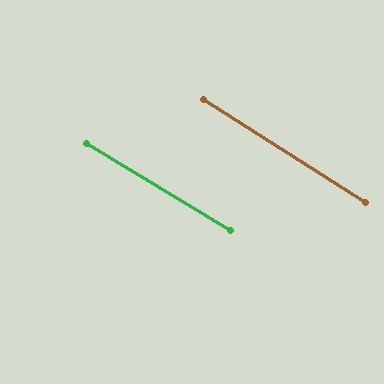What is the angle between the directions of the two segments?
Approximately 2 degrees.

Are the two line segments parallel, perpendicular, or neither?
Parallel — their directions differ by only 1.7°.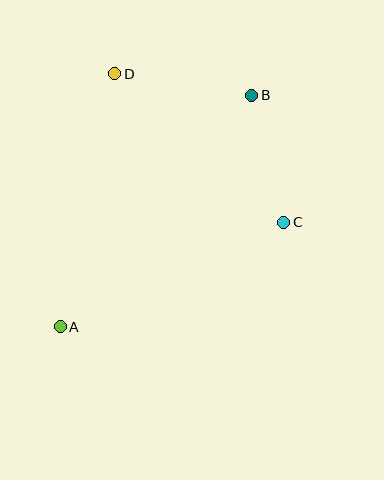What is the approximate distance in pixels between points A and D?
The distance between A and D is approximately 259 pixels.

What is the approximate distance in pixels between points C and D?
The distance between C and D is approximately 225 pixels.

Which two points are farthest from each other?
Points A and B are farthest from each other.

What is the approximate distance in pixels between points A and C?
The distance between A and C is approximately 247 pixels.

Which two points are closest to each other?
Points B and C are closest to each other.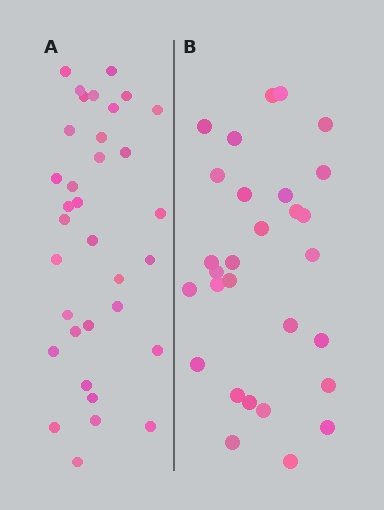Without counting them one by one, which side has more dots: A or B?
Region A (the left region) has more dots.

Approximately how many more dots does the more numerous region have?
Region A has about 5 more dots than region B.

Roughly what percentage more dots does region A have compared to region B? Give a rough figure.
About 15% more.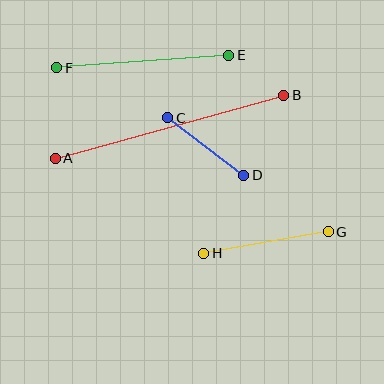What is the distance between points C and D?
The distance is approximately 96 pixels.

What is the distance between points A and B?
The distance is approximately 237 pixels.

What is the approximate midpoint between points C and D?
The midpoint is at approximately (206, 146) pixels.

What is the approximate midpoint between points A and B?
The midpoint is at approximately (170, 127) pixels.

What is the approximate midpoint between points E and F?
The midpoint is at approximately (143, 62) pixels.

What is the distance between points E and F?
The distance is approximately 173 pixels.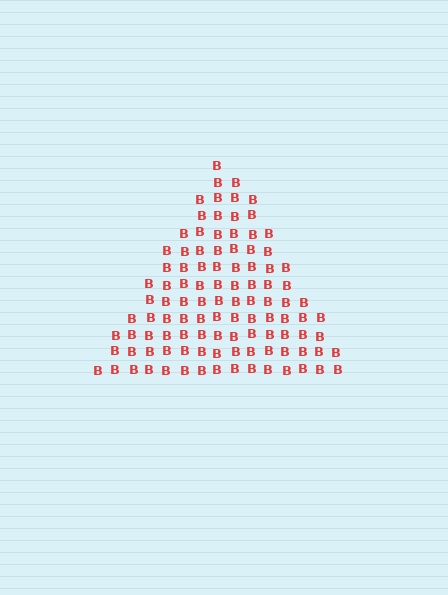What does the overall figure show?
The overall figure shows a triangle.